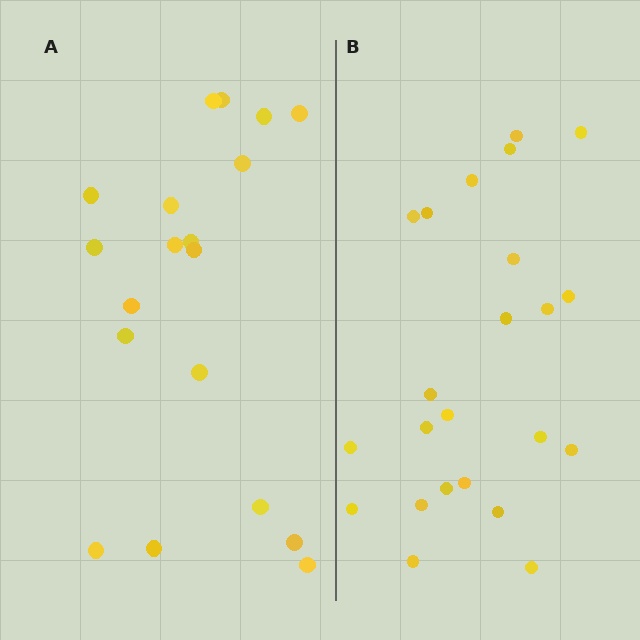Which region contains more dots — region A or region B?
Region B (the right region) has more dots.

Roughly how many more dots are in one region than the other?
Region B has about 4 more dots than region A.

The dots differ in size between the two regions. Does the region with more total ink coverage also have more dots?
No. Region A has more total ink coverage because its dots are larger, but region B actually contains more individual dots. Total area can be misleading — the number of items is what matters here.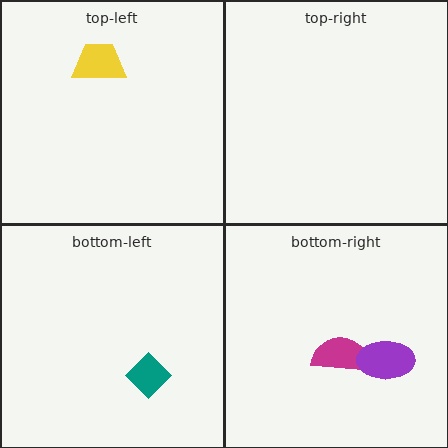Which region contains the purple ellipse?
The bottom-right region.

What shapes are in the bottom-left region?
The teal diamond.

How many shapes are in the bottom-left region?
1.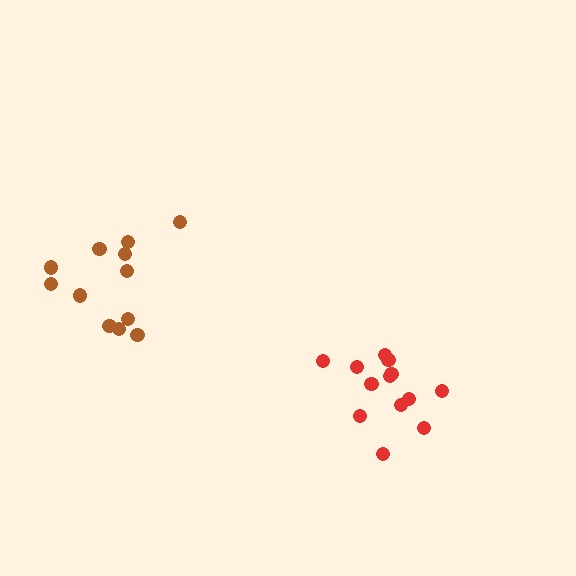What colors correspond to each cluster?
The clusters are colored: brown, red.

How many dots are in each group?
Group 1: 12 dots, Group 2: 13 dots (25 total).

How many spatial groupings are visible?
There are 2 spatial groupings.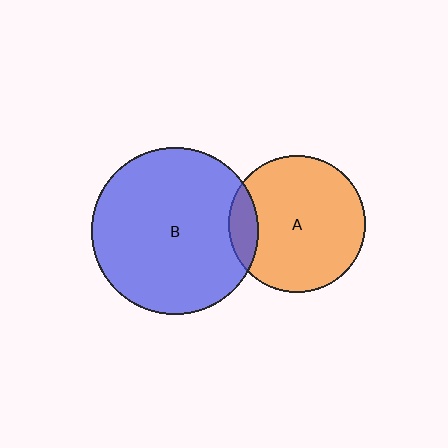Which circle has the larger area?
Circle B (blue).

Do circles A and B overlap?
Yes.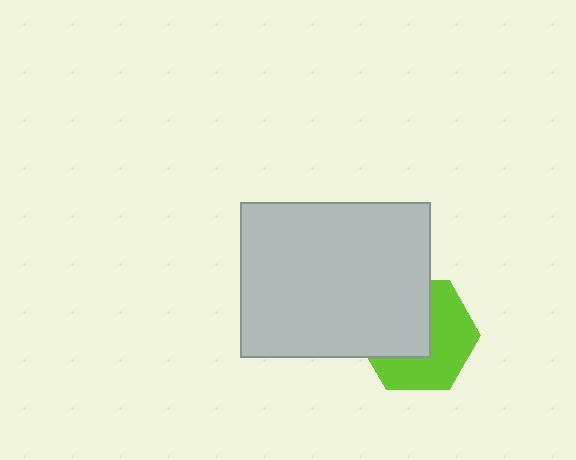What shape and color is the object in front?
The object in front is a light gray rectangle.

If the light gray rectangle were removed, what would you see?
You would see the complete lime hexagon.